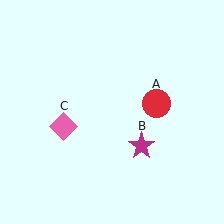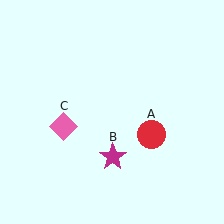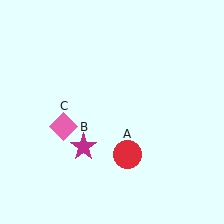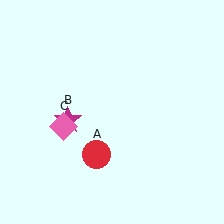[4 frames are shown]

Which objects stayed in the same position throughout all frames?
Pink diamond (object C) remained stationary.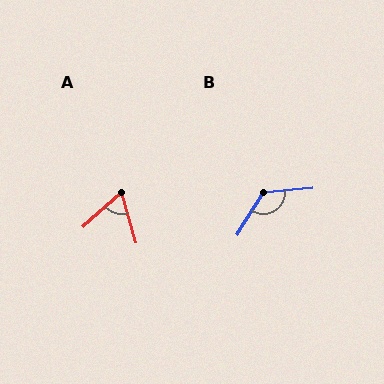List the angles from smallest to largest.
A (64°), B (128°).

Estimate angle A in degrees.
Approximately 64 degrees.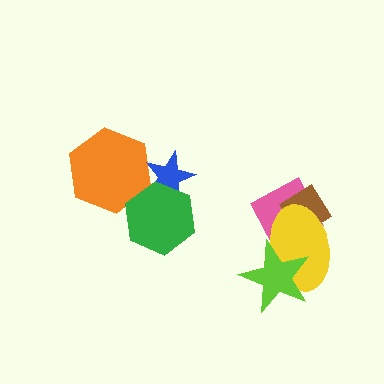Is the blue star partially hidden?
Yes, it is partially covered by another shape.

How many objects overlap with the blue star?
2 objects overlap with the blue star.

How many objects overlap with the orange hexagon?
2 objects overlap with the orange hexagon.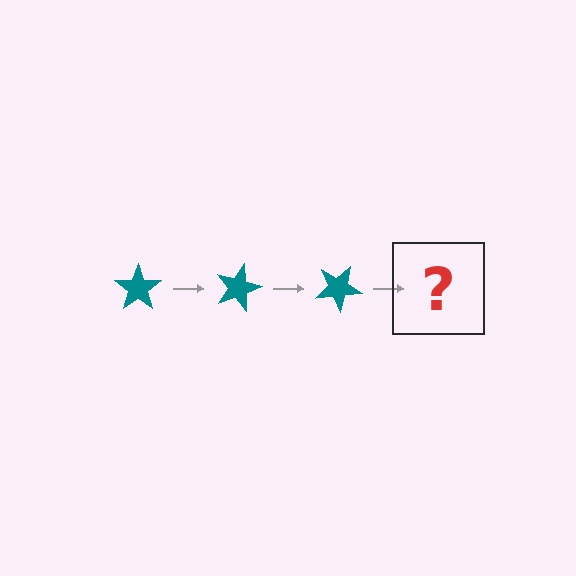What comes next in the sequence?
The next element should be a teal star rotated 45 degrees.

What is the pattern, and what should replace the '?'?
The pattern is that the star rotates 15 degrees each step. The '?' should be a teal star rotated 45 degrees.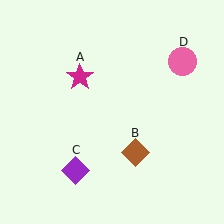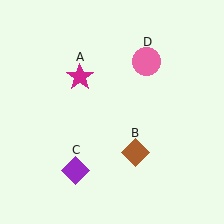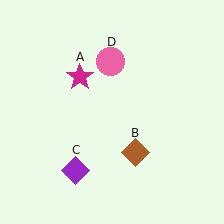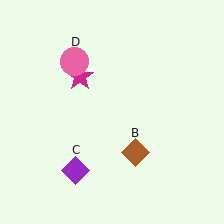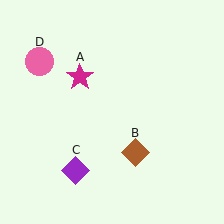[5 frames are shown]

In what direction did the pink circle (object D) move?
The pink circle (object D) moved left.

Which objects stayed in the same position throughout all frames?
Magenta star (object A) and brown diamond (object B) and purple diamond (object C) remained stationary.